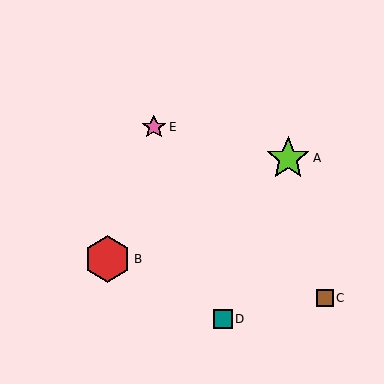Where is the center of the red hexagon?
The center of the red hexagon is at (108, 259).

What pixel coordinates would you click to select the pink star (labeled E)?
Click at (154, 127) to select the pink star E.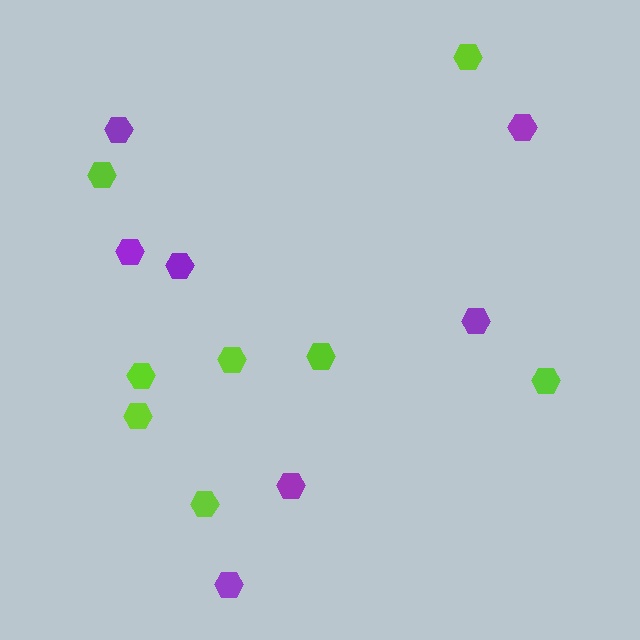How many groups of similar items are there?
There are 2 groups: one group of purple hexagons (7) and one group of lime hexagons (8).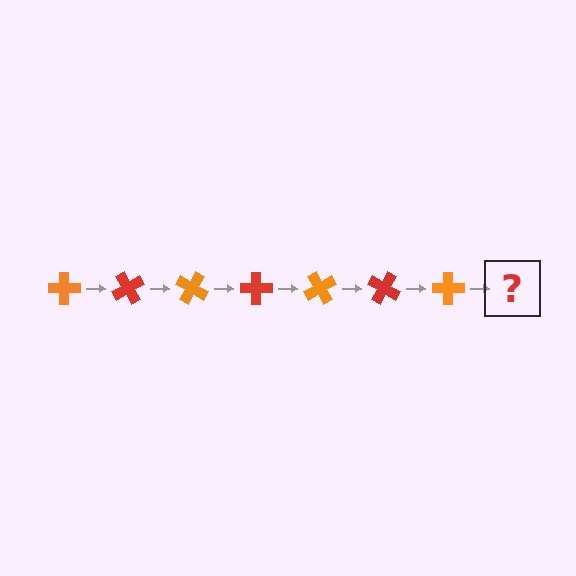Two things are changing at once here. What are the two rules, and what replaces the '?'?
The two rules are that it rotates 60 degrees each step and the color cycles through orange and red. The '?' should be a red cross, rotated 420 degrees from the start.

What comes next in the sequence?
The next element should be a red cross, rotated 420 degrees from the start.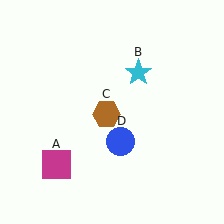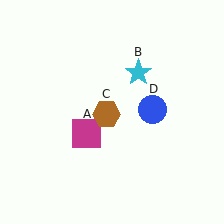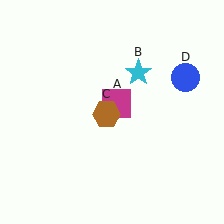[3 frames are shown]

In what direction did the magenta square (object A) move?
The magenta square (object A) moved up and to the right.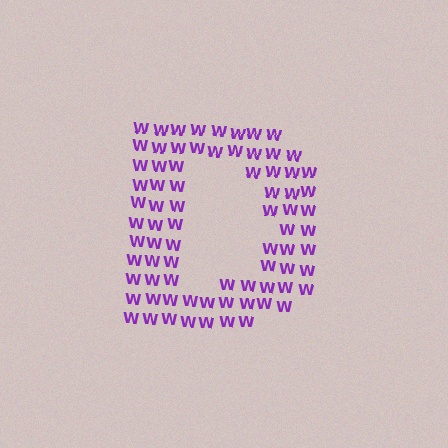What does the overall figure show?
The overall figure shows the letter D.